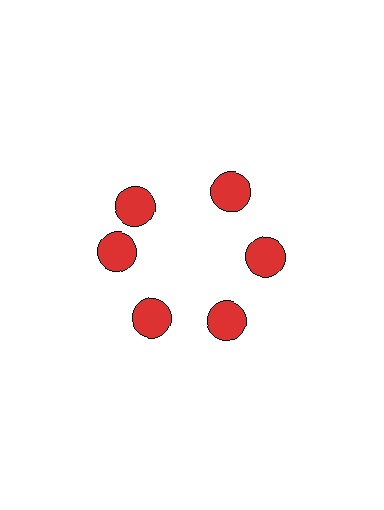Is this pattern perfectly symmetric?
No. The 6 red circles are arranged in a ring, but one element near the 11 o'clock position is rotated out of alignment along the ring, breaking the 6-fold rotational symmetry.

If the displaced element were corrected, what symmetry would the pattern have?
It would have 6-fold rotational symmetry — the pattern would map onto itself every 60 degrees.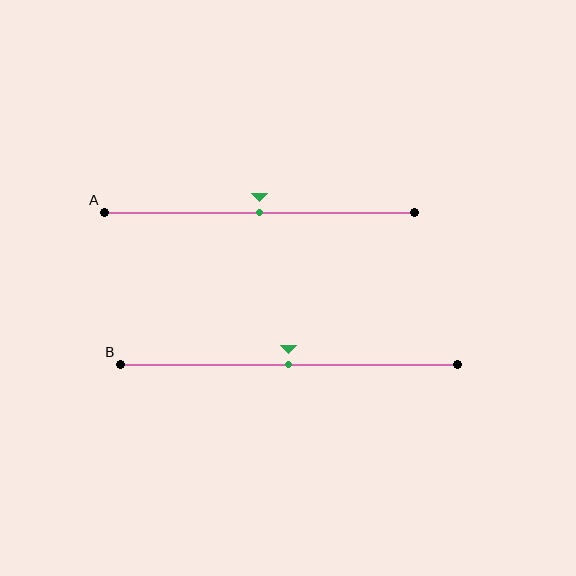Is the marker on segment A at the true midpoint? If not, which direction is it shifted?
Yes, the marker on segment A is at the true midpoint.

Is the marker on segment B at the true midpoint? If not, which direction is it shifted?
Yes, the marker on segment B is at the true midpoint.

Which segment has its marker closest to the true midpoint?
Segment A has its marker closest to the true midpoint.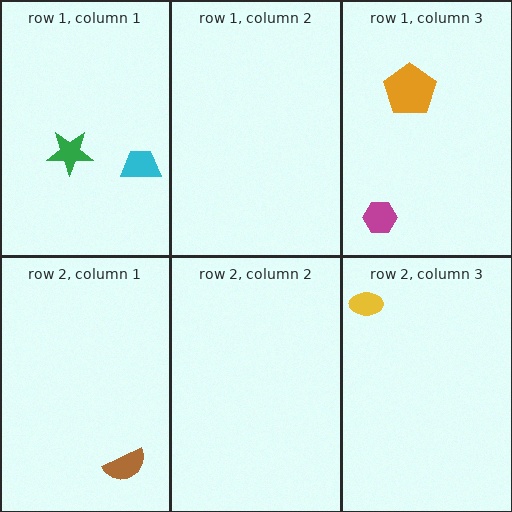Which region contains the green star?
The row 1, column 1 region.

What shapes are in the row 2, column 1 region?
The brown semicircle.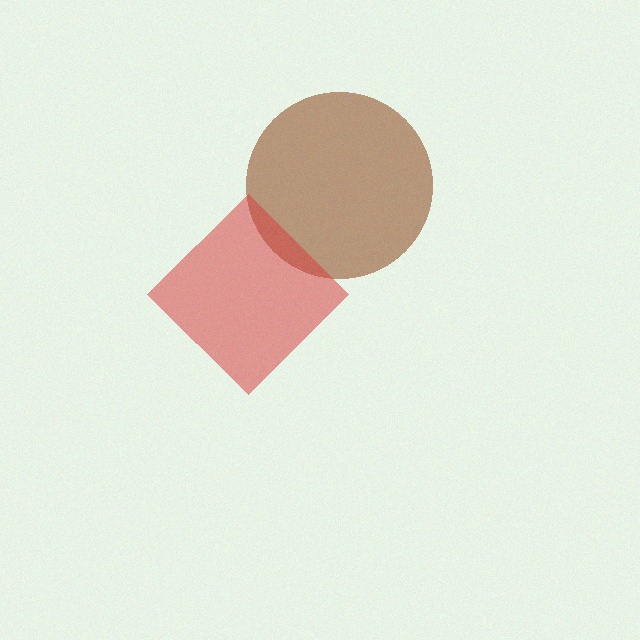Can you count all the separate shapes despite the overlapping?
Yes, there are 2 separate shapes.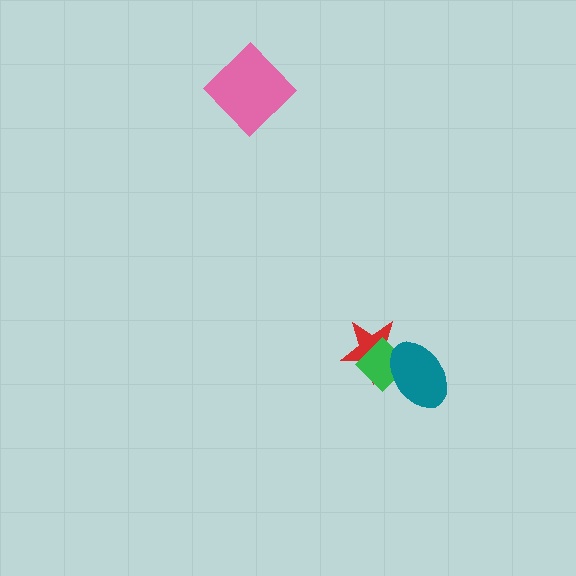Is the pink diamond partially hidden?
No, no other shape covers it.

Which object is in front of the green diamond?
The teal ellipse is in front of the green diamond.